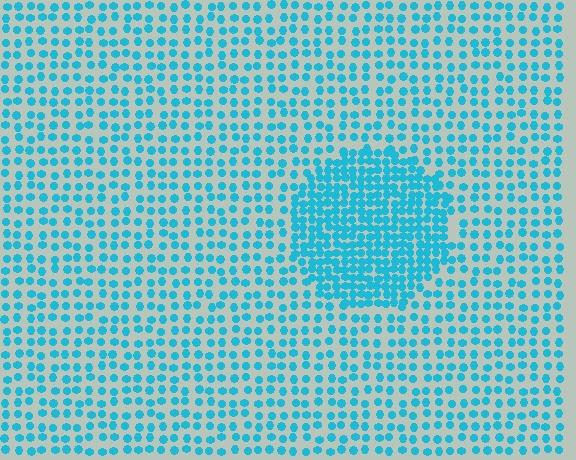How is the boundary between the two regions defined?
The boundary is defined by a change in element density (approximately 2.1x ratio). All elements are the same color, size, and shape.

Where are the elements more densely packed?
The elements are more densely packed inside the circle boundary.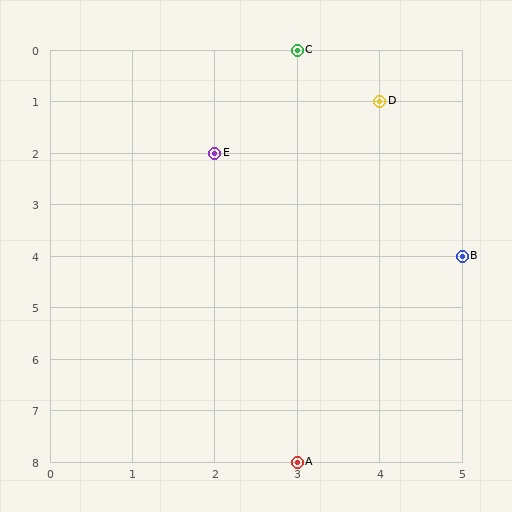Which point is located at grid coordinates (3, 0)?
Point C is at (3, 0).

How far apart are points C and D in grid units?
Points C and D are 1 column and 1 row apart (about 1.4 grid units diagonally).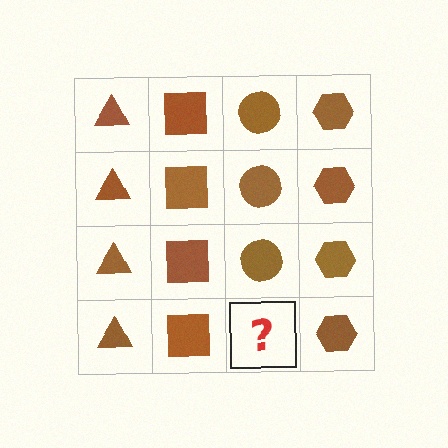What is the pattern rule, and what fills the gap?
The rule is that each column has a consistent shape. The gap should be filled with a brown circle.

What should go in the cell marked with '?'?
The missing cell should contain a brown circle.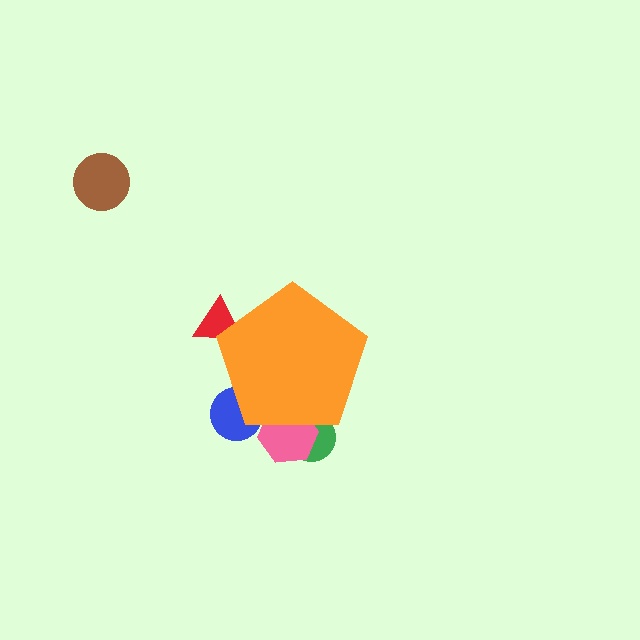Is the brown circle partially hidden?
No, the brown circle is fully visible.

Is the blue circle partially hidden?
Yes, the blue circle is partially hidden behind the orange pentagon.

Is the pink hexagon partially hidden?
Yes, the pink hexagon is partially hidden behind the orange pentagon.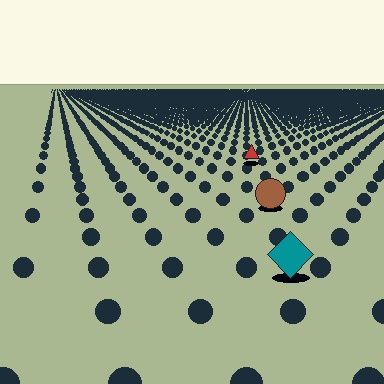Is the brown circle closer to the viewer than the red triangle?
Yes. The brown circle is closer — you can tell from the texture gradient: the ground texture is coarser near it.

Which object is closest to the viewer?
The teal diamond is closest. The texture marks near it are larger and more spread out.